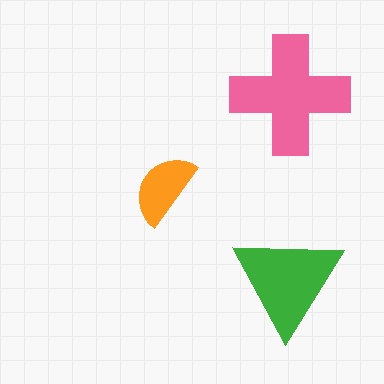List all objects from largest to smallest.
The pink cross, the green triangle, the orange semicircle.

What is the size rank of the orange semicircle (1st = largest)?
3rd.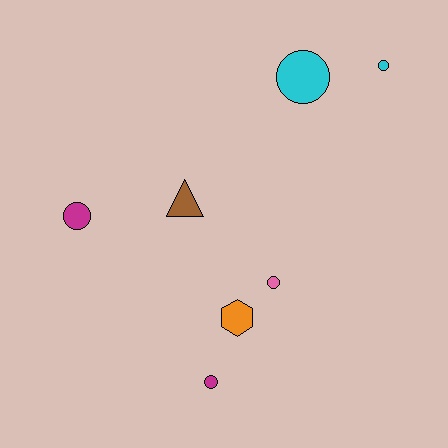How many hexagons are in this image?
There is 1 hexagon.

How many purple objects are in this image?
There are no purple objects.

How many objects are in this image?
There are 7 objects.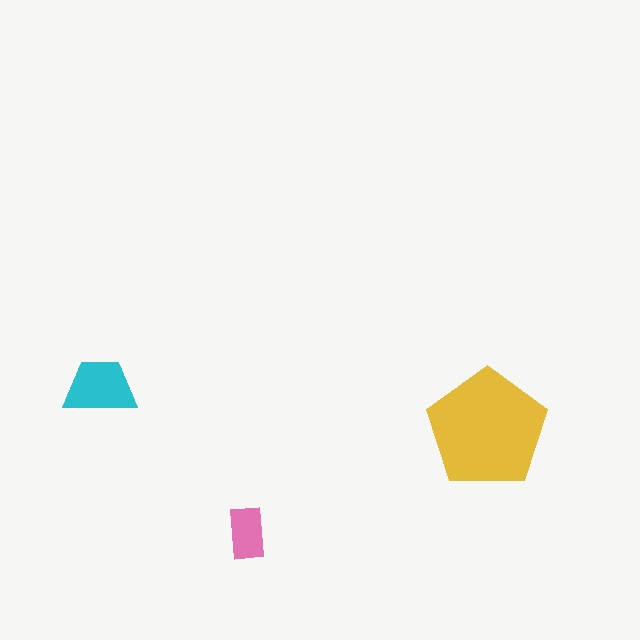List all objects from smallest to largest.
The pink rectangle, the cyan trapezoid, the yellow pentagon.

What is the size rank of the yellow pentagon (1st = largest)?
1st.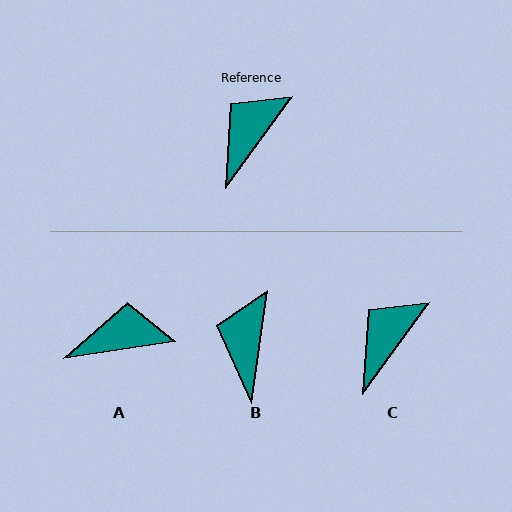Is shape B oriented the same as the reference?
No, it is off by about 28 degrees.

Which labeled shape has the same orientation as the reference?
C.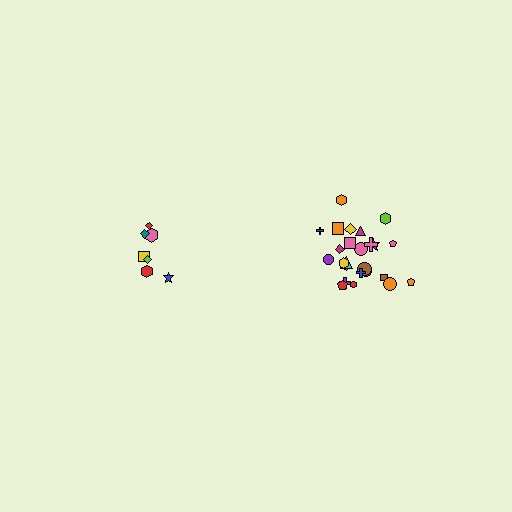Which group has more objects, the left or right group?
The right group.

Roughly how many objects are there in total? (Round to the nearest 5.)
Roughly 30 objects in total.